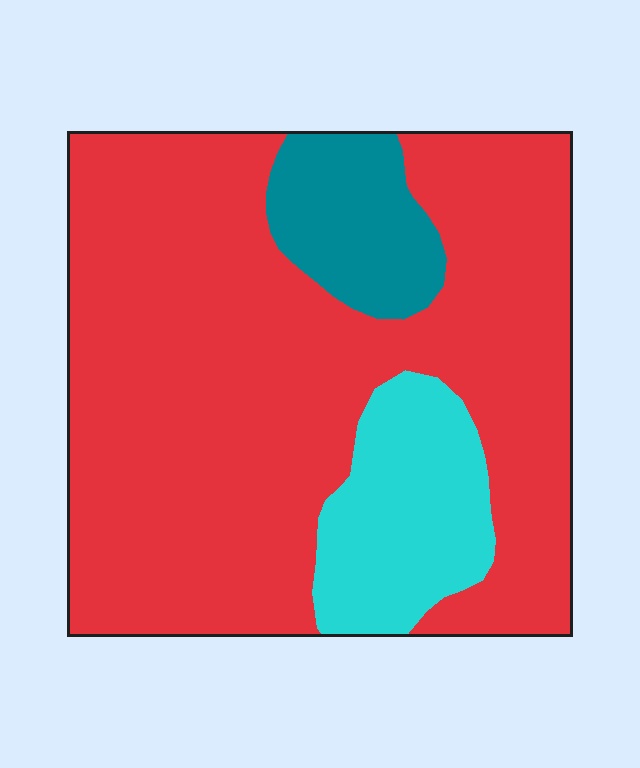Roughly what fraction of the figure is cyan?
Cyan covers around 15% of the figure.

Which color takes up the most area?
Red, at roughly 75%.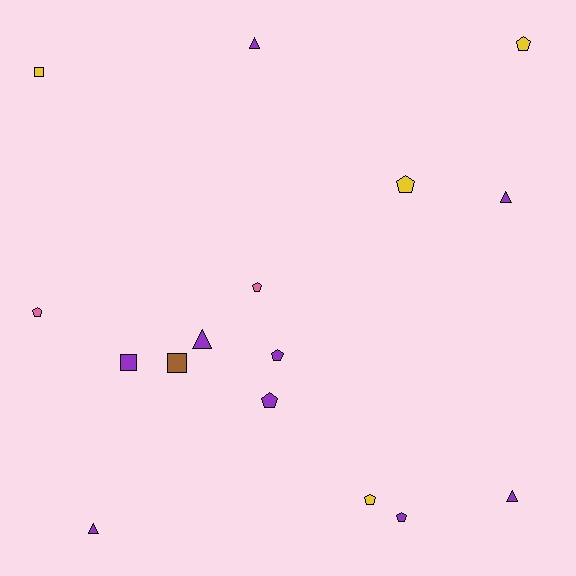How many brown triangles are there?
There are no brown triangles.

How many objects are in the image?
There are 16 objects.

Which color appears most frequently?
Purple, with 9 objects.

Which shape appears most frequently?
Pentagon, with 8 objects.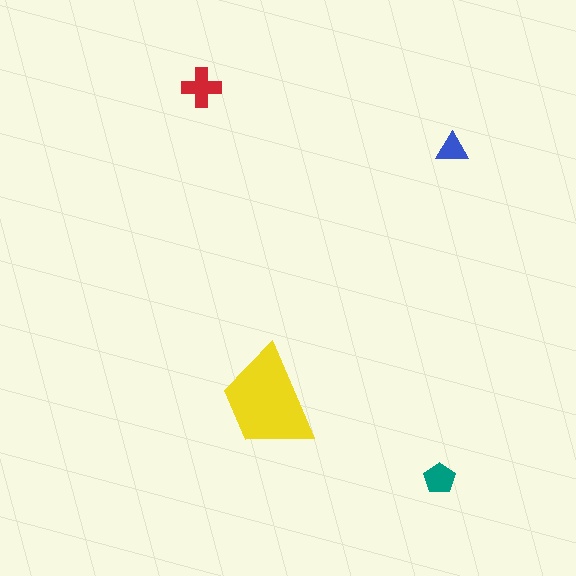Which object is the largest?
The yellow trapezoid.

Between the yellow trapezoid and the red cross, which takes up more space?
The yellow trapezoid.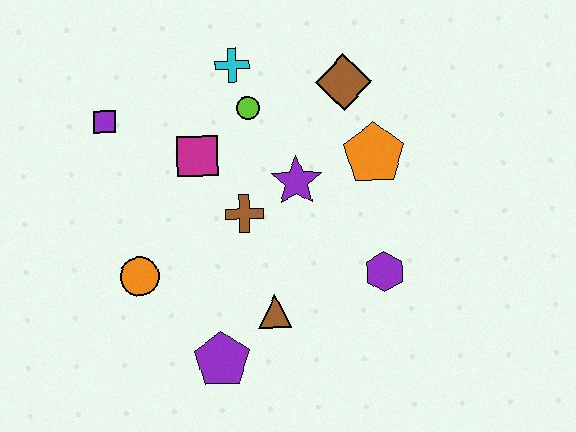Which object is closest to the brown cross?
The purple star is closest to the brown cross.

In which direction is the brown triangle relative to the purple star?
The brown triangle is below the purple star.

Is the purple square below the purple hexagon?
No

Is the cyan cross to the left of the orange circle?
No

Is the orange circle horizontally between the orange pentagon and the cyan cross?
No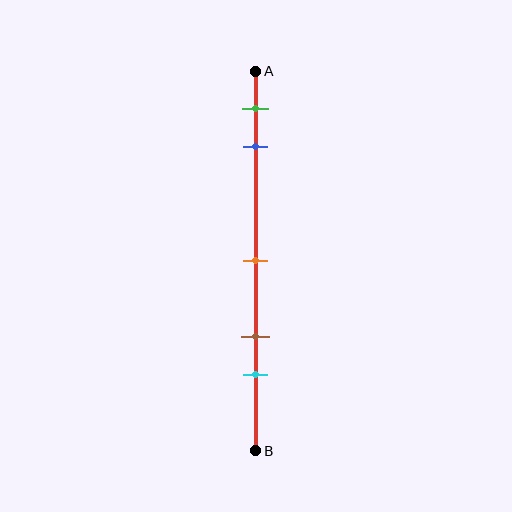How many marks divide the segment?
There are 5 marks dividing the segment.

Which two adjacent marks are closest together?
The green and blue marks are the closest adjacent pair.